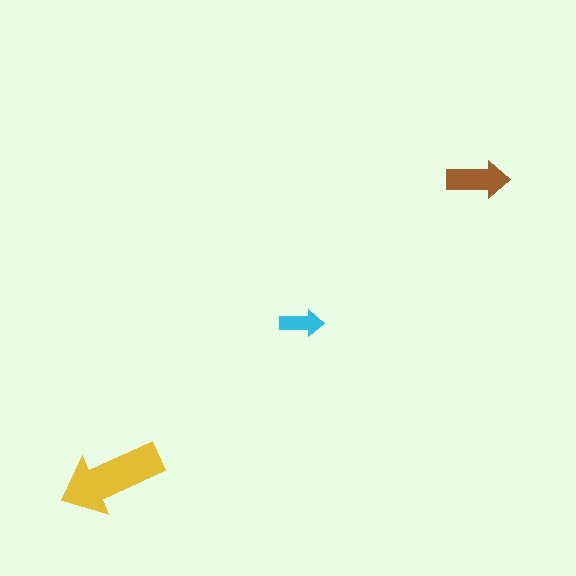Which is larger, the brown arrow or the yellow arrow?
The yellow one.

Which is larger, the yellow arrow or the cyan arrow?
The yellow one.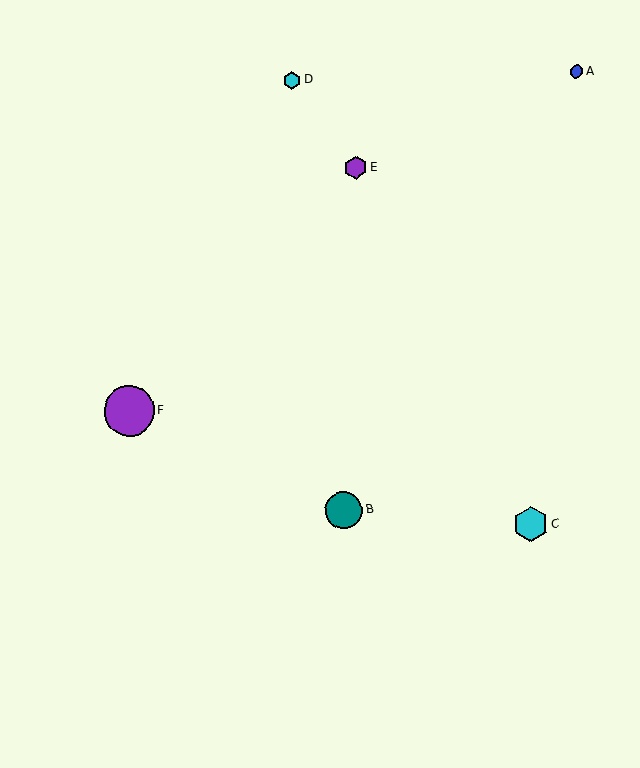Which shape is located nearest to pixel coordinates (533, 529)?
The cyan hexagon (labeled C) at (531, 524) is nearest to that location.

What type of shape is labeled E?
Shape E is a purple hexagon.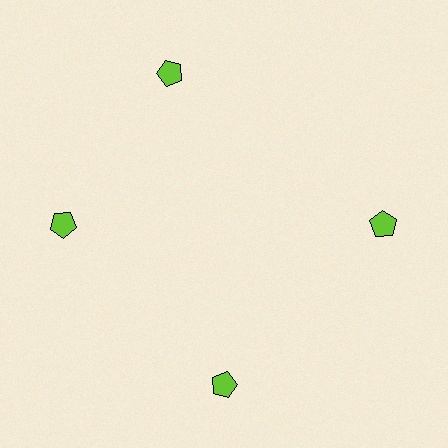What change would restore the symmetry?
The symmetry would be restored by rotating it back into even spacing with its neighbors so that all 4 pentagons sit at equal angles and equal distance from the center.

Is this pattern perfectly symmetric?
No. The 4 lime pentagons are arranged in a ring, but one element near the 12 o'clock position is rotated out of alignment along the ring, breaking the 4-fold rotational symmetry.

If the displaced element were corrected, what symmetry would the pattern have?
It would have 4-fold rotational symmetry — the pattern would map onto itself every 90 degrees.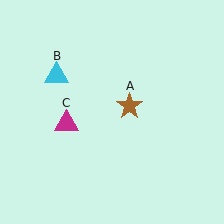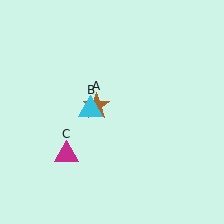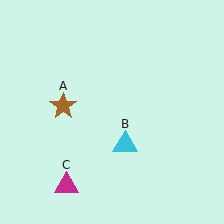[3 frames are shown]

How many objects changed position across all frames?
3 objects changed position: brown star (object A), cyan triangle (object B), magenta triangle (object C).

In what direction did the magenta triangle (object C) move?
The magenta triangle (object C) moved down.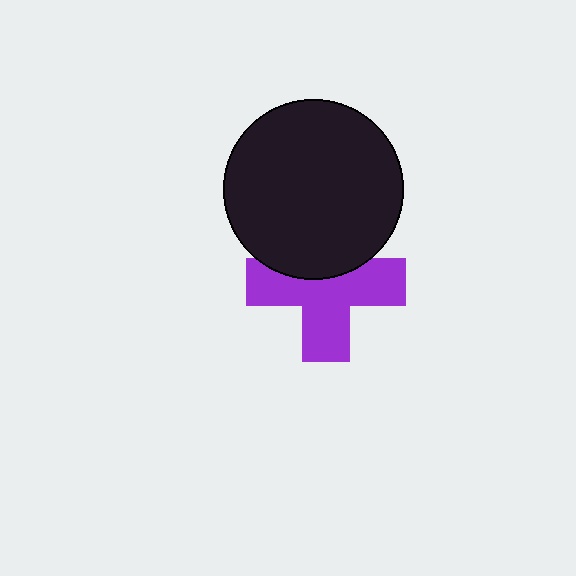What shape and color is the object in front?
The object in front is a black circle.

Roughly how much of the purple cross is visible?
Most of it is visible (roughly 65%).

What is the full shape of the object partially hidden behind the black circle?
The partially hidden object is a purple cross.